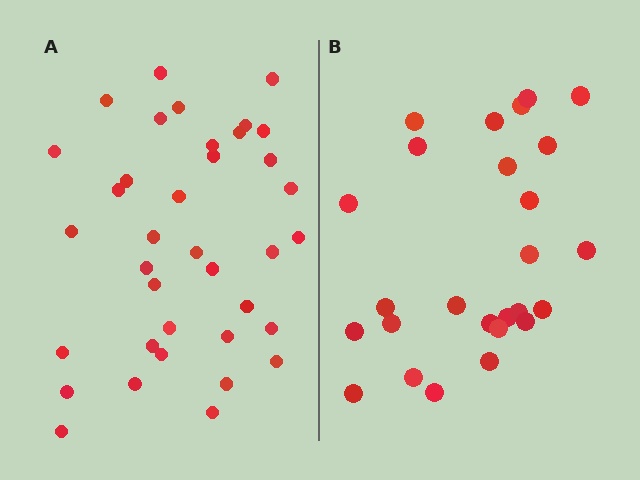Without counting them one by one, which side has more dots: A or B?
Region A (the left region) has more dots.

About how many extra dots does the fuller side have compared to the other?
Region A has roughly 12 or so more dots than region B.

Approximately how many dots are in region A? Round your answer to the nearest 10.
About 40 dots. (The exact count is 37, which rounds to 40.)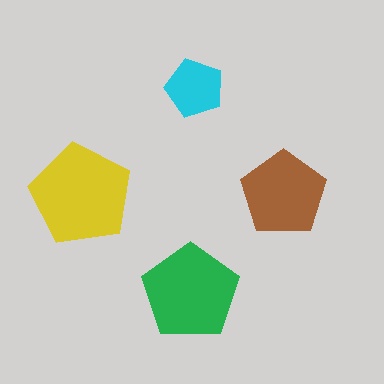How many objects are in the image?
There are 4 objects in the image.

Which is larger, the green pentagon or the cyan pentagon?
The green one.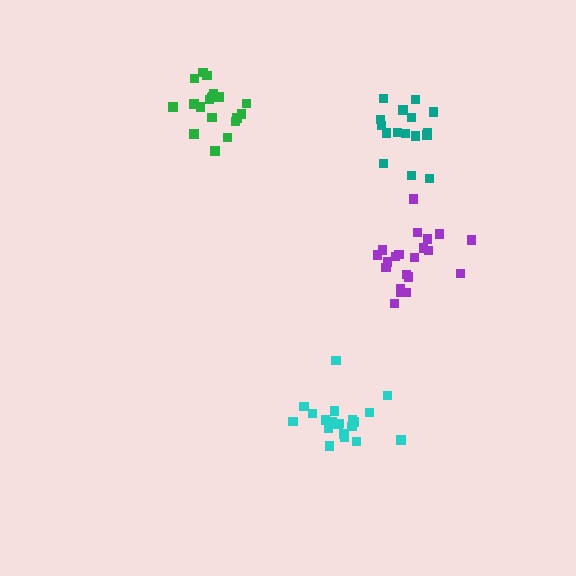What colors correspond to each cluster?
The clusters are colored: cyan, teal, green, purple.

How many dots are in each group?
Group 1: 20 dots, Group 2: 17 dots, Group 3: 19 dots, Group 4: 21 dots (77 total).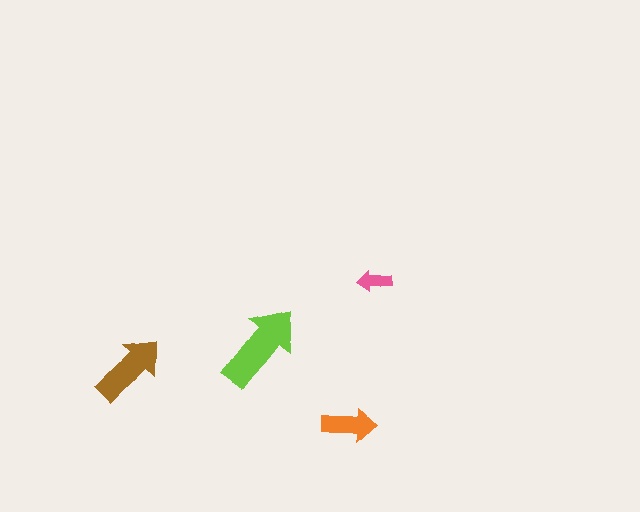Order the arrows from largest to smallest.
the lime one, the brown one, the orange one, the pink one.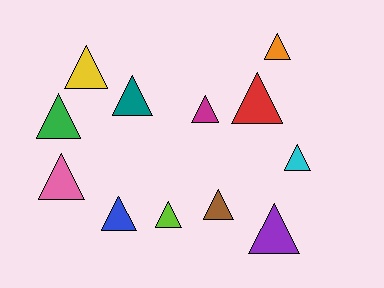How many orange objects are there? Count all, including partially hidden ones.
There is 1 orange object.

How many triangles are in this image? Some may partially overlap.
There are 12 triangles.